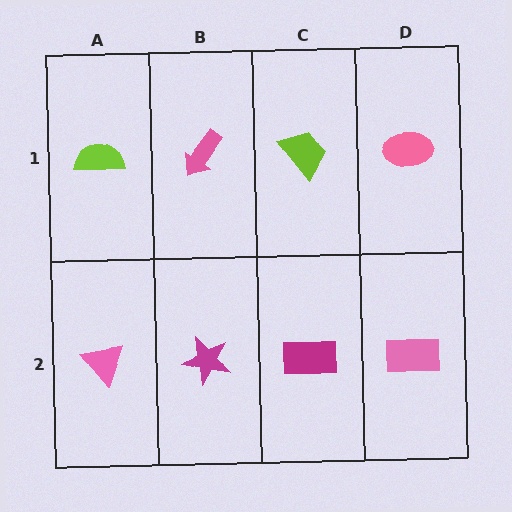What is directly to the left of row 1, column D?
A lime trapezoid.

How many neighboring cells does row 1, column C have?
3.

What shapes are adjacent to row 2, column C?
A lime trapezoid (row 1, column C), a magenta star (row 2, column B), a pink rectangle (row 2, column D).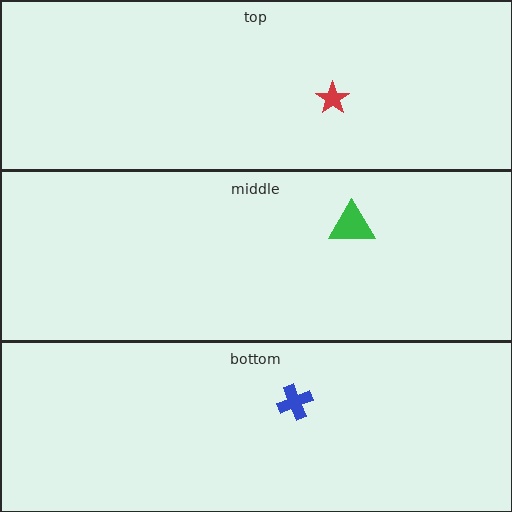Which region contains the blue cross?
The bottom region.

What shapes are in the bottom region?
The blue cross.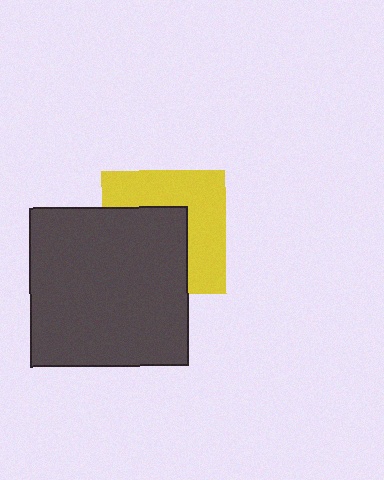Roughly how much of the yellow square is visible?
About half of it is visible (roughly 51%).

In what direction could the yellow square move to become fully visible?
The yellow square could move toward the upper-right. That would shift it out from behind the dark gray square entirely.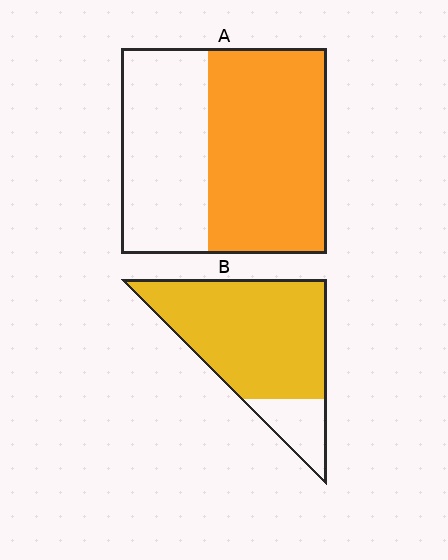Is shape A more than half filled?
Yes.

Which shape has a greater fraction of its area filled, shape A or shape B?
Shape B.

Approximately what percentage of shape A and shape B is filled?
A is approximately 60% and B is approximately 80%.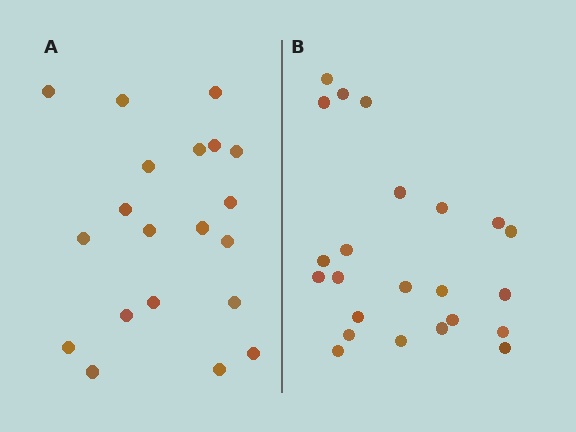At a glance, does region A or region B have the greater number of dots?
Region B (the right region) has more dots.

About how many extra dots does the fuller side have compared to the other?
Region B has just a few more — roughly 2 or 3 more dots than region A.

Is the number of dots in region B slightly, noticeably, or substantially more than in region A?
Region B has only slightly more — the two regions are fairly close. The ratio is roughly 1.1 to 1.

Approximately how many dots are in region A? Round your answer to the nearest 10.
About 20 dots.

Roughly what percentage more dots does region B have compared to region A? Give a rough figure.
About 15% more.